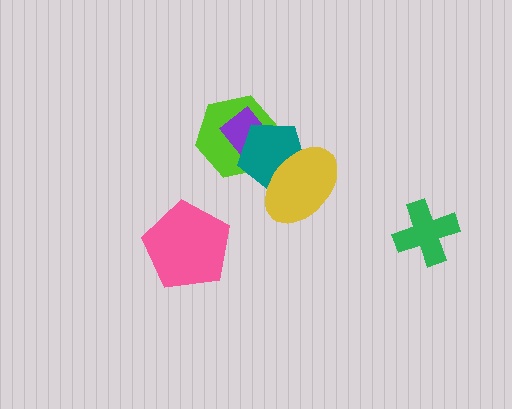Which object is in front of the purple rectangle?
The teal pentagon is in front of the purple rectangle.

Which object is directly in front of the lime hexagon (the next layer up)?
The purple rectangle is directly in front of the lime hexagon.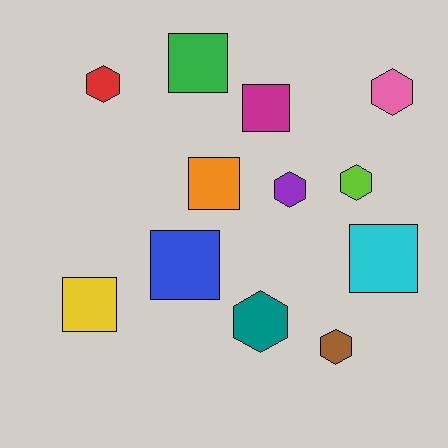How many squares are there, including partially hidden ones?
There are 6 squares.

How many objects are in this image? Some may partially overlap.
There are 12 objects.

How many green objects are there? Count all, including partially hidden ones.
There is 1 green object.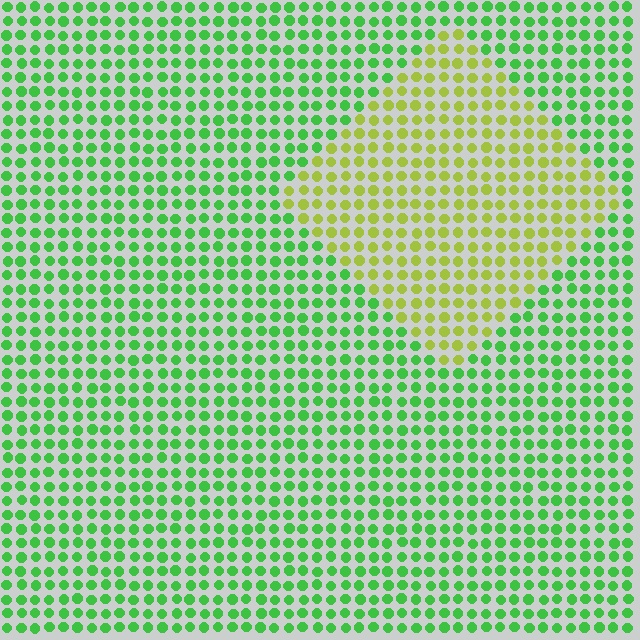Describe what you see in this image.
The image is filled with small green elements in a uniform arrangement. A diamond-shaped region is visible where the elements are tinted to a slightly different hue, forming a subtle color boundary.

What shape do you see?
I see a diamond.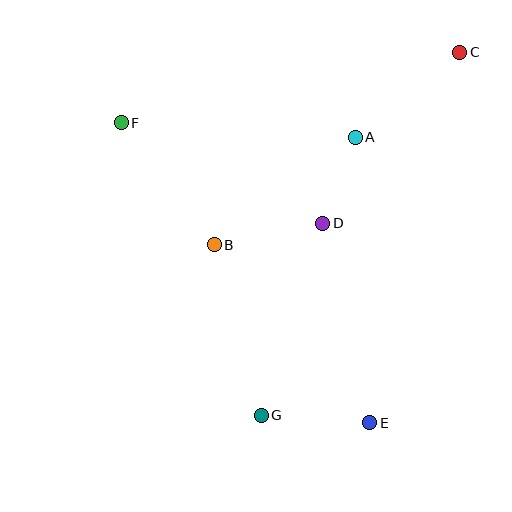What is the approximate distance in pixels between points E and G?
The distance between E and G is approximately 108 pixels.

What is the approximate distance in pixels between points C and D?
The distance between C and D is approximately 219 pixels.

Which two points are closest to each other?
Points A and D are closest to each other.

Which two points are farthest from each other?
Points C and G are farthest from each other.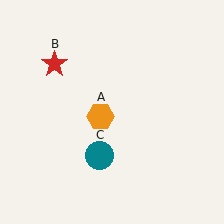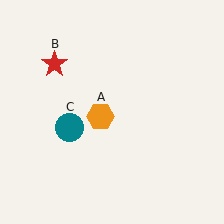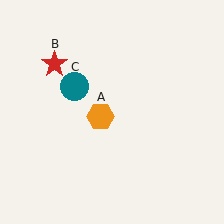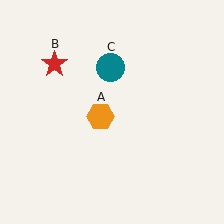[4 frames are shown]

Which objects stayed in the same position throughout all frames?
Orange hexagon (object A) and red star (object B) remained stationary.